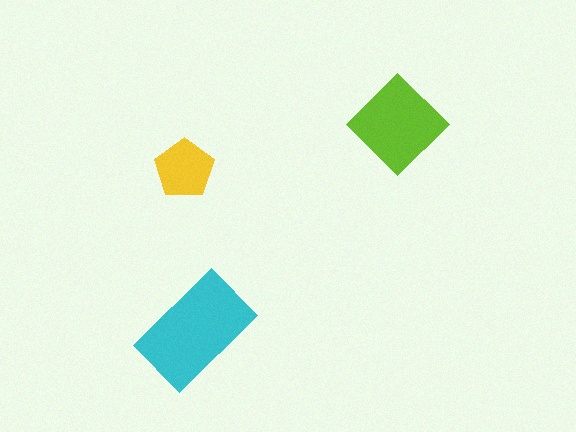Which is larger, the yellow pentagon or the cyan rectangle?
The cyan rectangle.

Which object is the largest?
The cyan rectangle.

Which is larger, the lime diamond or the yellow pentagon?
The lime diamond.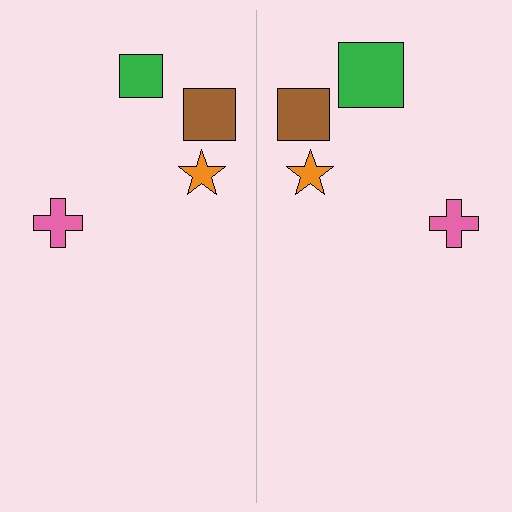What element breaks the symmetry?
The green square on the right side has a different size than its mirror counterpart.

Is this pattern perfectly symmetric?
No, the pattern is not perfectly symmetric. The green square on the right side has a different size than its mirror counterpart.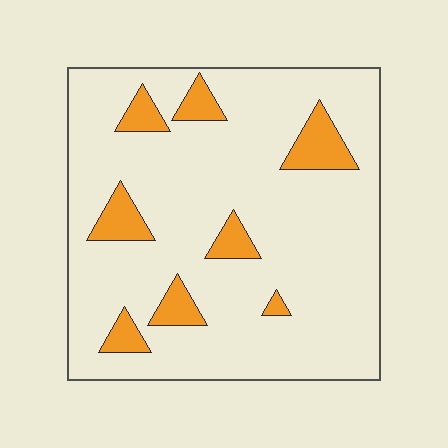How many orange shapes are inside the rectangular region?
8.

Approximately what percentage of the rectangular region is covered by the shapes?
Approximately 15%.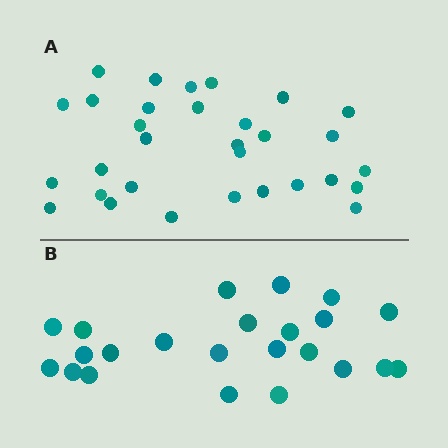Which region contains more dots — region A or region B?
Region A (the top region) has more dots.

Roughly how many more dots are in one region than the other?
Region A has roughly 8 or so more dots than region B.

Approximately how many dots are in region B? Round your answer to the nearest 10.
About 20 dots. (The exact count is 23, which rounds to 20.)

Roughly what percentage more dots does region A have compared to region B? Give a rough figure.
About 35% more.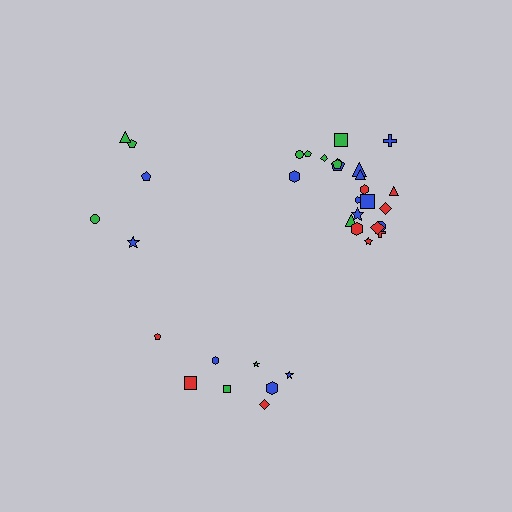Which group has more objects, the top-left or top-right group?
The top-right group.